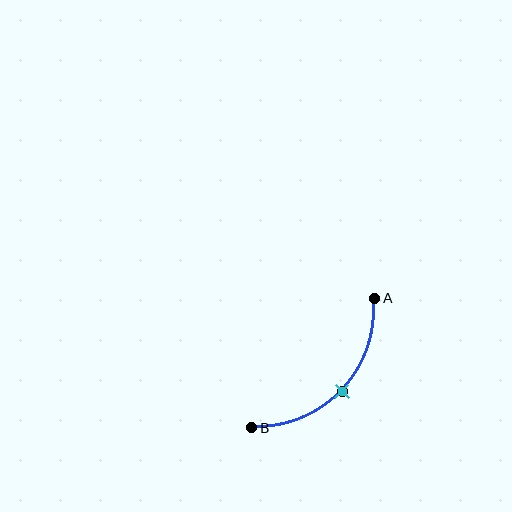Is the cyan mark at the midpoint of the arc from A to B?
Yes. The cyan mark lies on the arc at equal arc-length from both A and B — it is the arc midpoint.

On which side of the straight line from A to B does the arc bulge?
The arc bulges below and to the right of the straight line connecting A and B.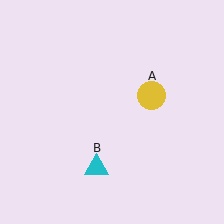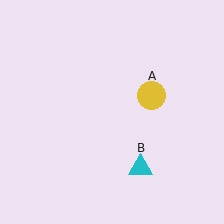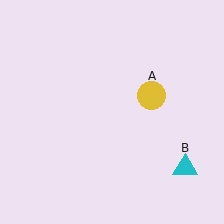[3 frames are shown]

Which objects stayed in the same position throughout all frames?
Yellow circle (object A) remained stationary.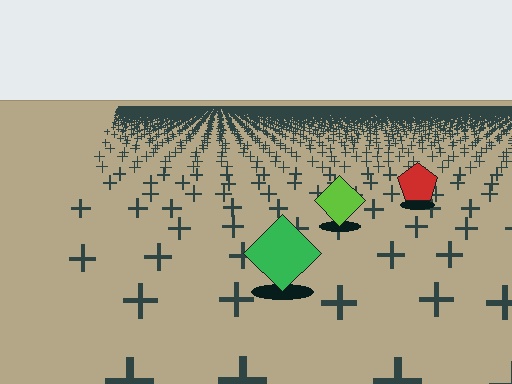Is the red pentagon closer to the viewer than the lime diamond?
No. The lime diamond is closer — you can tell from the texture gradient: the ground texture is coarser near it.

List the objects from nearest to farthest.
From nearest to farthest: the green diamond, the lime diamond, the red pentagon.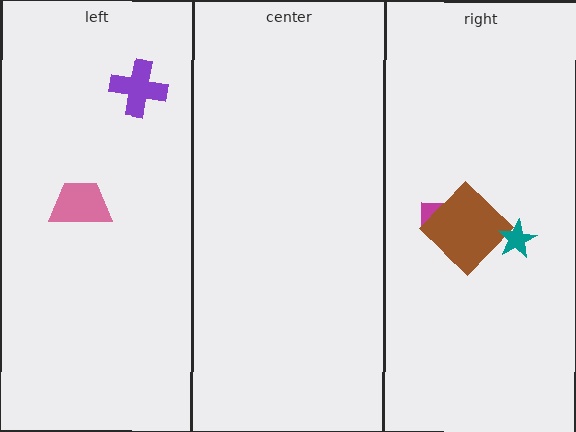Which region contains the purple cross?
The left region.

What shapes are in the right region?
The magenta rectangle, the brown diamond, the teal star.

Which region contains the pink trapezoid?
The left region.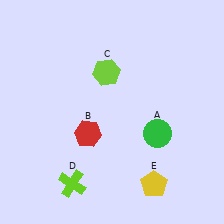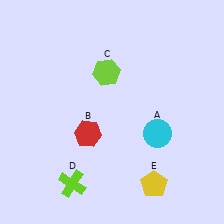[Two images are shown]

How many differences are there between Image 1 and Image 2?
There is 1 difference between the two images.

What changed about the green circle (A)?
In Image 1, A is green. In Image 2, it changed to cyan.